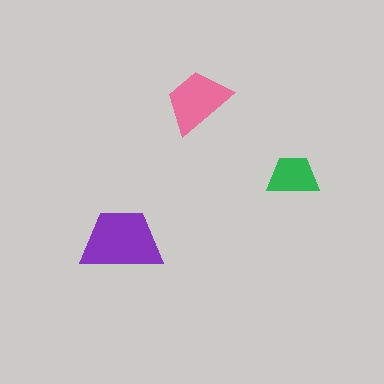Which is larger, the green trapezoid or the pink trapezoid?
The pink one.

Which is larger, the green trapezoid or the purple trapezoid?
The purple one.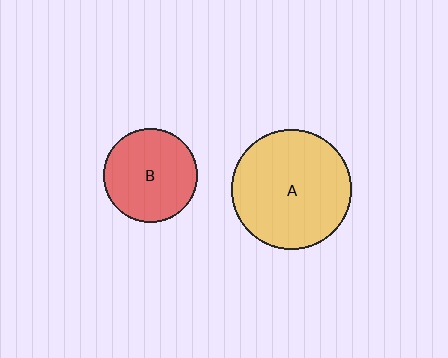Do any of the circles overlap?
No, none of the circles overlap.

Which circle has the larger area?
Circle A (yellow).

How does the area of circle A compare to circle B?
Approximately 1.6 times.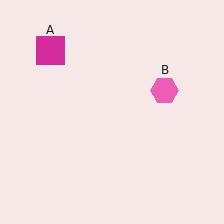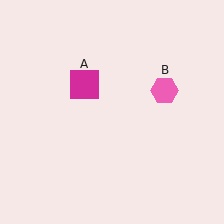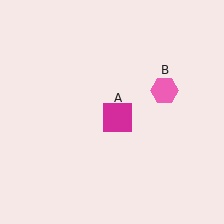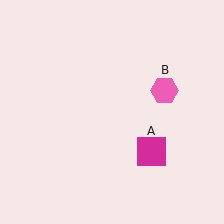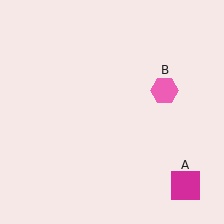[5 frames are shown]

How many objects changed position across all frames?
1 object changed position: magenta square (object A).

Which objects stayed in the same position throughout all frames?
Pink hexagon (object B) remained stationary.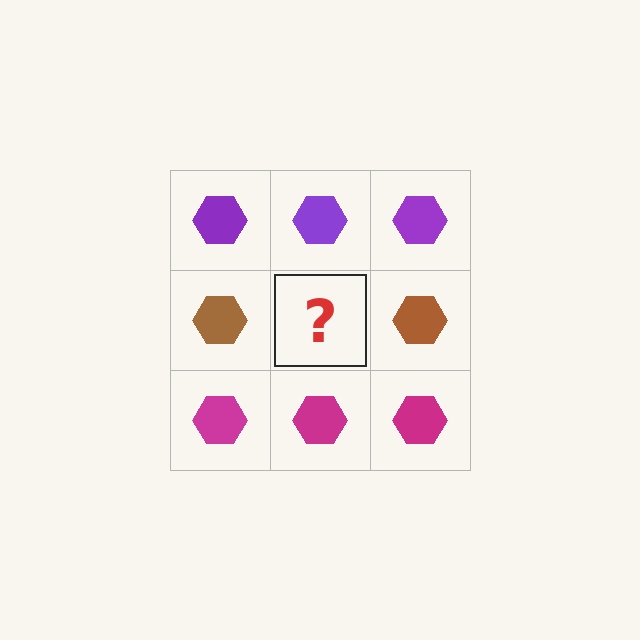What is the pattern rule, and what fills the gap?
The rule is that each row has a consistent color. The gap should be filled with a brown hexagon.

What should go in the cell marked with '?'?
The missing cell should contain a brown hexagon.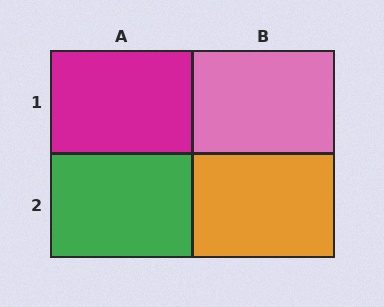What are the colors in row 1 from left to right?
Magenta, pink.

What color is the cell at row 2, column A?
Green.